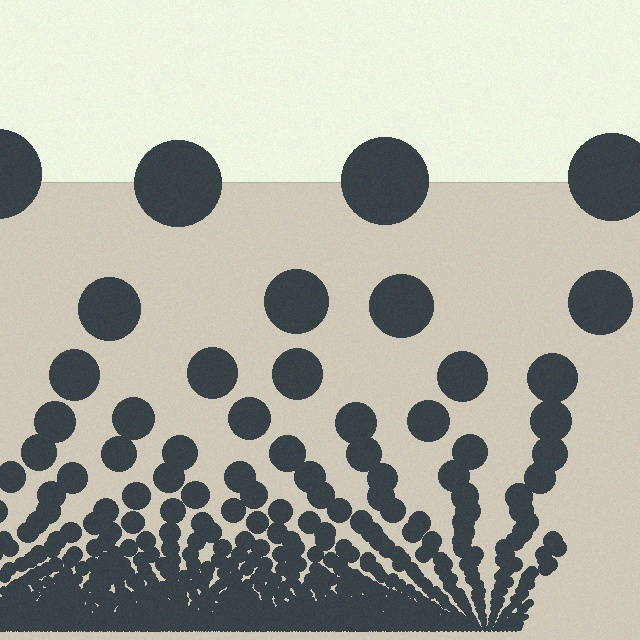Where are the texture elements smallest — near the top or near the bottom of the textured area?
Near the bottom.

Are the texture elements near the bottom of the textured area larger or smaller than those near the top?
Smaller. The gradient is inverted — elements near the bottom are smaller and denser.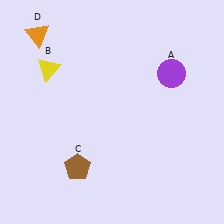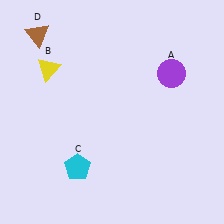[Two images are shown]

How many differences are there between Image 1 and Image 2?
There are 2 differences between the two images.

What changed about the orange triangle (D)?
In Image 1, D is orange. In Image 2, it changed to brown.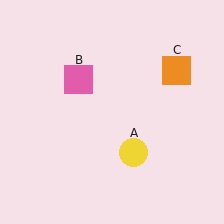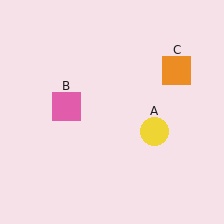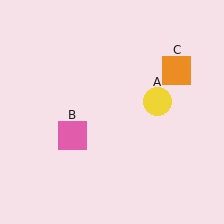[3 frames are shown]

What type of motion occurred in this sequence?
The yellow circle (object A), pink square (object B) rotated counterclockwise around the center of the scene.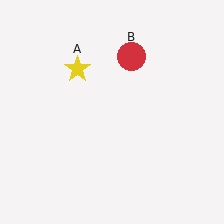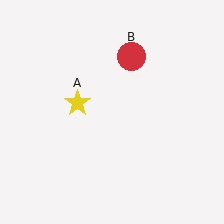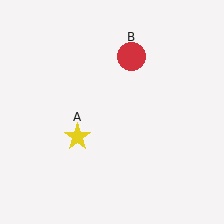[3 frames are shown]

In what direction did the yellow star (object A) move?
The yellow star (object A) moved down.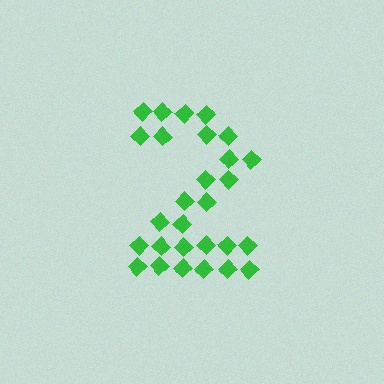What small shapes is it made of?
It is made of small diamonds.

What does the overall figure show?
The overall figure shows the digit 2.